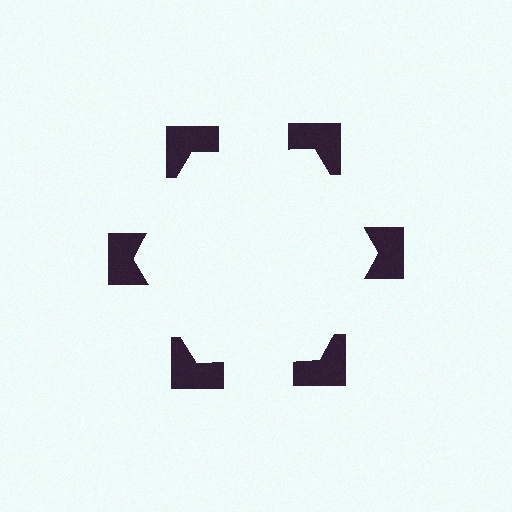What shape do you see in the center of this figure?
An illusory hexagon — its edges are inferred from the aligned wedge cuts in the notched squares, not physically drawn.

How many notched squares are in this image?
There are 6 — one at each vertex of the illusory hexagon.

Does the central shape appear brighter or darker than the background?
It typically appears slightly brighter than the background, even though no actual brightness change is drawn.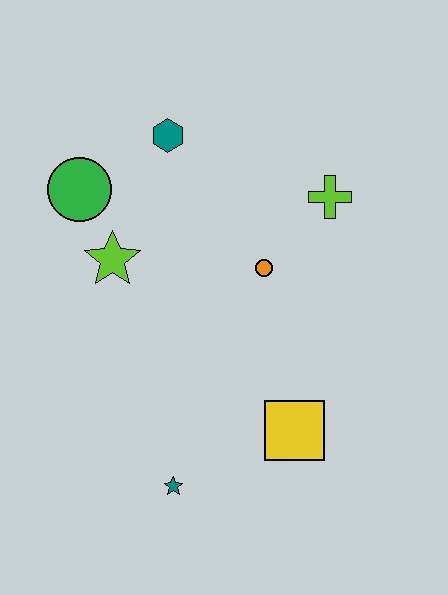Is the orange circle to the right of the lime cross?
No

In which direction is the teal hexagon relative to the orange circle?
The teal hexagon is above the orange circle.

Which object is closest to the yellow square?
The teal star is closest to the yellow square.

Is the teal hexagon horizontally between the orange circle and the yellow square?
No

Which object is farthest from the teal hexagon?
The teal star is farthest from the teal hexagon.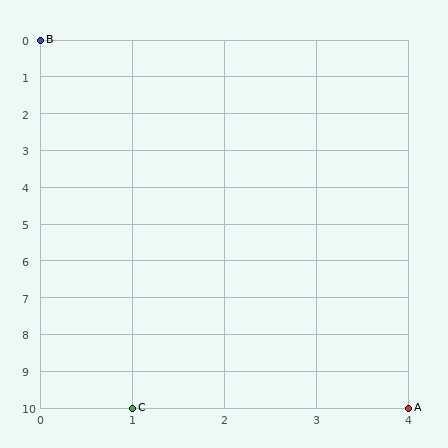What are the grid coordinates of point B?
Point B is at grid coordinates (0, 0).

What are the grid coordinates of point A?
Point A is at grid coordinates (4, 10).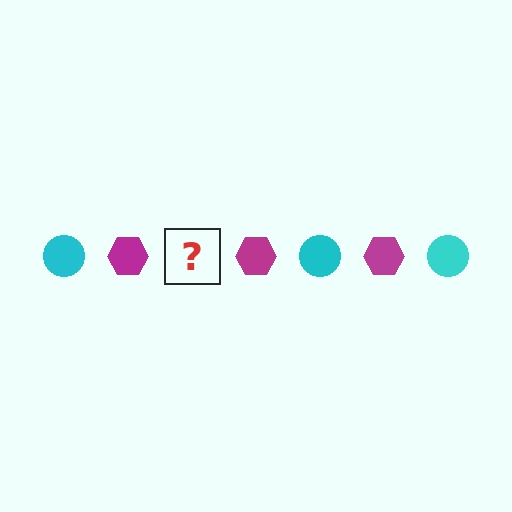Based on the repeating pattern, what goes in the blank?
The blank should be a cyan circle.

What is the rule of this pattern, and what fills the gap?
The rule is that the pattern alternates between cyan circle and magenta hexagon. The gap should be filled with a cyan circle.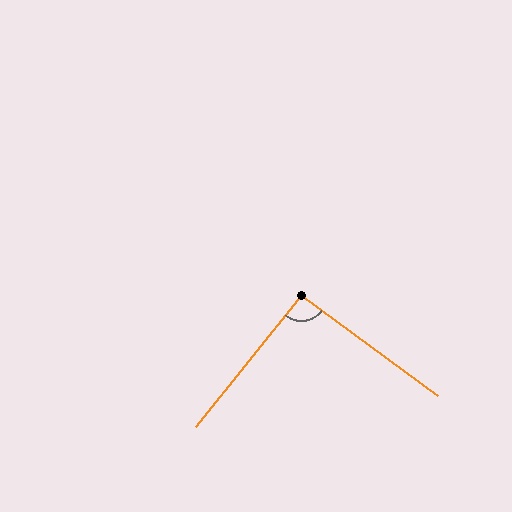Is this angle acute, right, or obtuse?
It is approximately a right angle.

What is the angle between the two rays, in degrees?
Approximately 92 degrees.